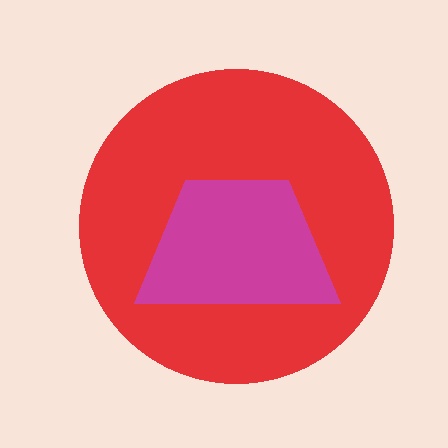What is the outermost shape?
The red circle.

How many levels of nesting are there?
2.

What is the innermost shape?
The magenta trapezoid.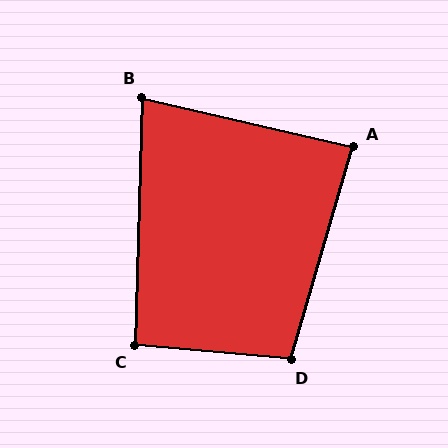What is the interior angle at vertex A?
Approximately 87 degrees (approximately right).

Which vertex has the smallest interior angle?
B, at approximately 79 degrees.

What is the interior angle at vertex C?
Approximately 93 degrees (approximately right).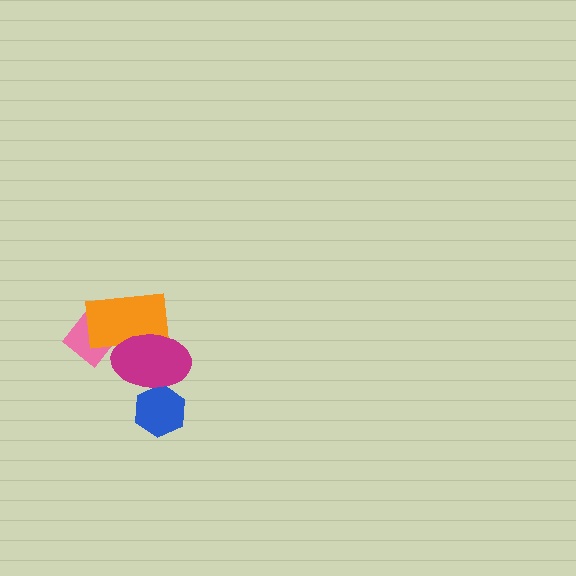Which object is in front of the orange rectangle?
The magenta ellipse is in front of the orange rectangle.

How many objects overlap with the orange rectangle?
2 objects overlap with the orange rectangle.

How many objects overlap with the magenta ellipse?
2 objects overlap with the magenta ellipse.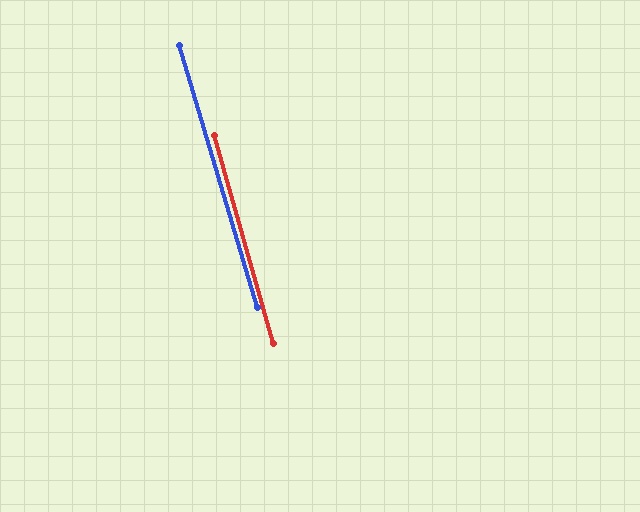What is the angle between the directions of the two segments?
Approximately 1 degree.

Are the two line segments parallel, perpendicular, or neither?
Parallel — their directions differ by only 0.9°.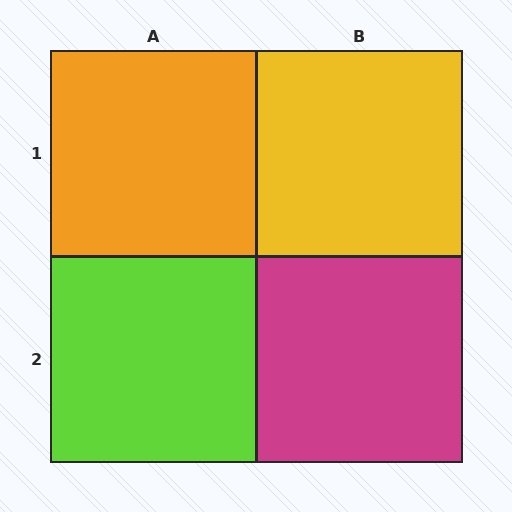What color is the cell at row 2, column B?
Magenta.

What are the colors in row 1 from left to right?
Orange, yellow.